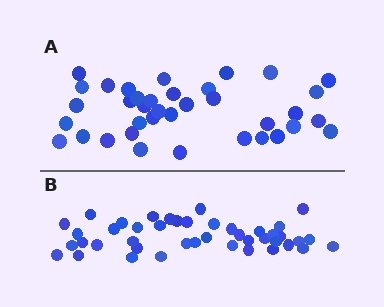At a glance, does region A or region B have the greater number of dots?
Region B (the bottom region) has more dots.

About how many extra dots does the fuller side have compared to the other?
Region B has about 6 more dots than region A.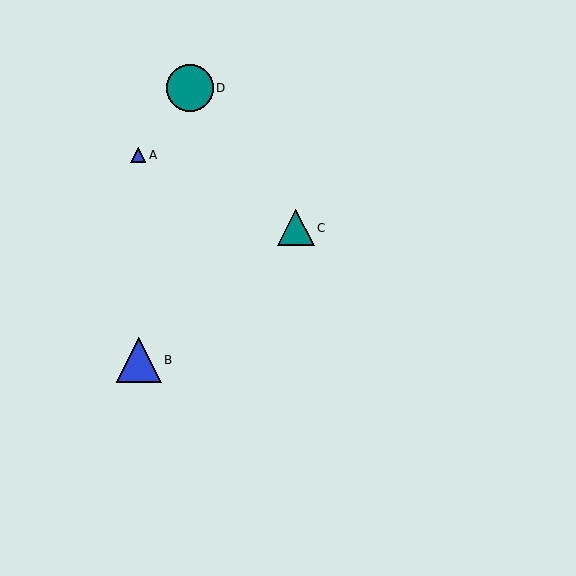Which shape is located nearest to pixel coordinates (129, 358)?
The blue triangle (labeled B) at (139, 360) is nearest to that location.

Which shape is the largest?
The teal circle (labeled D) is the largest.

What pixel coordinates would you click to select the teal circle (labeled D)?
Click at (190, 88) to select the teal circle D.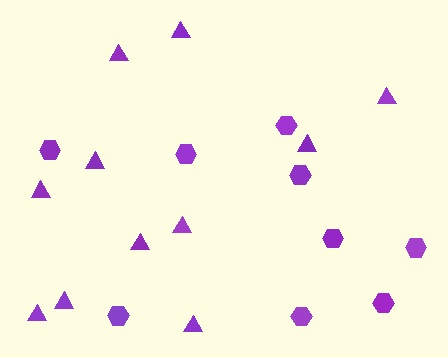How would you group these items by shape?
There are 2 groups: one group of triangles (11) and one group of hexagons (9).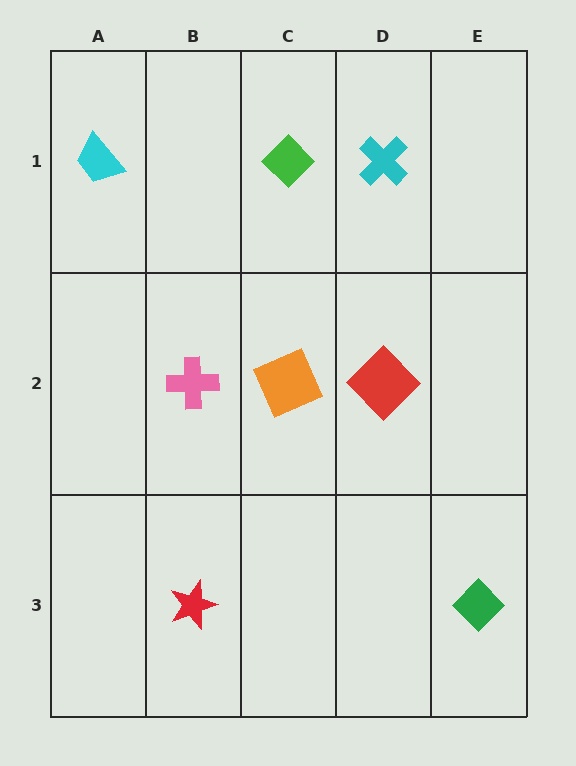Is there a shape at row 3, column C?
No, that cell is empty.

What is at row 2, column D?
A red diamond.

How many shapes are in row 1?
3 shapes.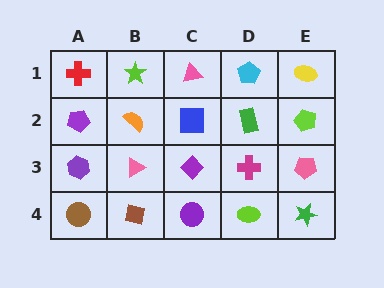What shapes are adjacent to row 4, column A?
A purple hexagon (row 3, column A), a brown square (row 4, column B).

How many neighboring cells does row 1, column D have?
3.